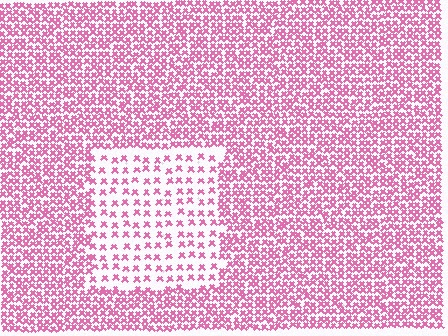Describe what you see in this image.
The image contains small pink elements arranged at two different densities. A rectangle-shaped region is visible where the elements are less densely packed than the surrounding area.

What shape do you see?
I see a rectangle.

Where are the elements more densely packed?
The elements are more densely packed outside the rectangle boundary.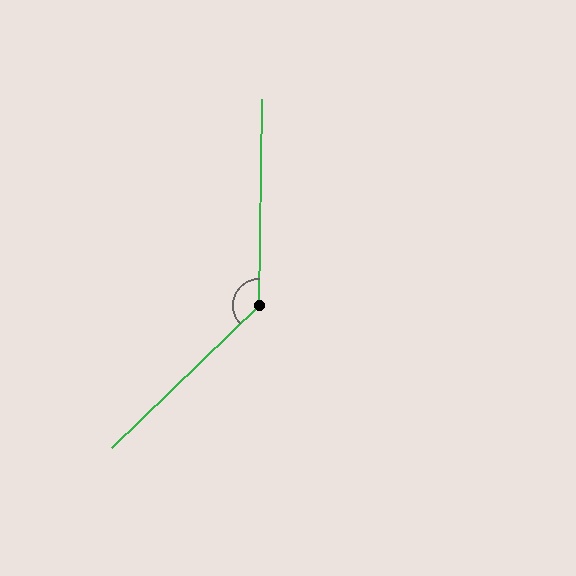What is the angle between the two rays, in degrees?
Approximately 135 degrees.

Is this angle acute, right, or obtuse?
It is obtuse.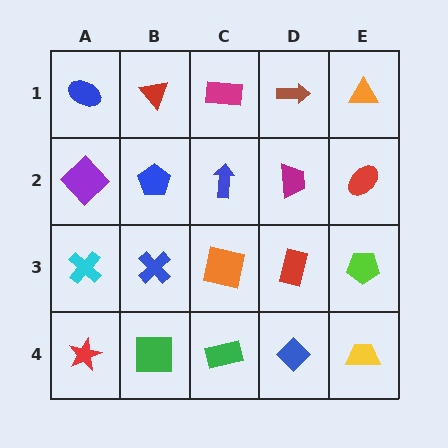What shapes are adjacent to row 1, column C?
A blue arrow (row 2, column C), a red triangle (row 1, column B), a brown arrow (row 1, column D).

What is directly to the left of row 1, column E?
A brown arrow.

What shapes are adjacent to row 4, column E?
A lime pentagon (row 3, column E), a blue diamond (row 4, column D).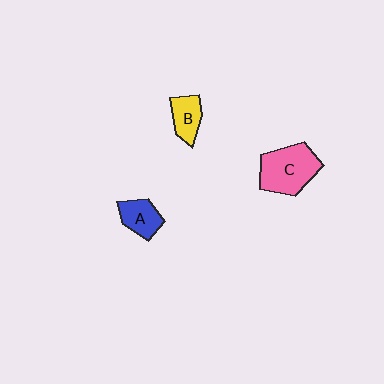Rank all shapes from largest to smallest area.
From largest to smallest: C (pink), A (blue), B (yellow).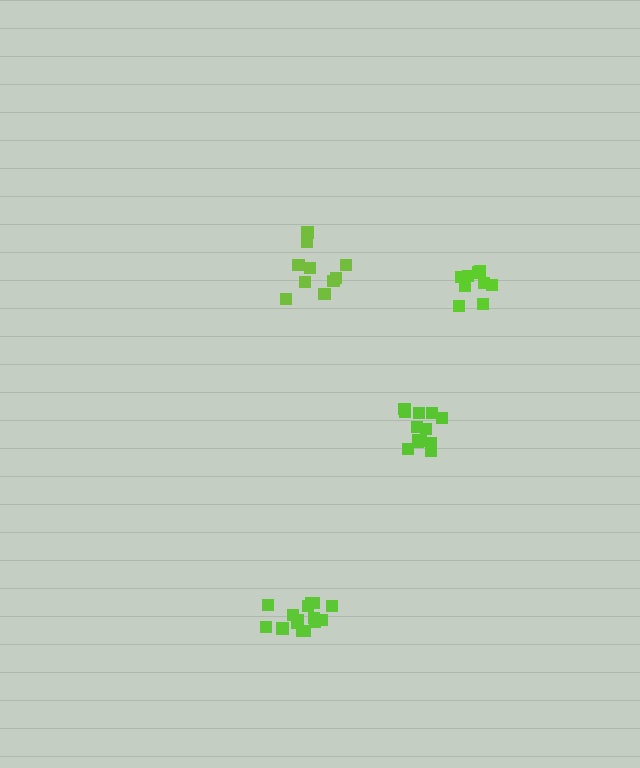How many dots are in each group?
Group 1: 9 dots, Group 2: 15 dots, Group 3: 13 dots, Group 4: 10 dots (47 total).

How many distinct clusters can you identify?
There are 4 distinct clusters.